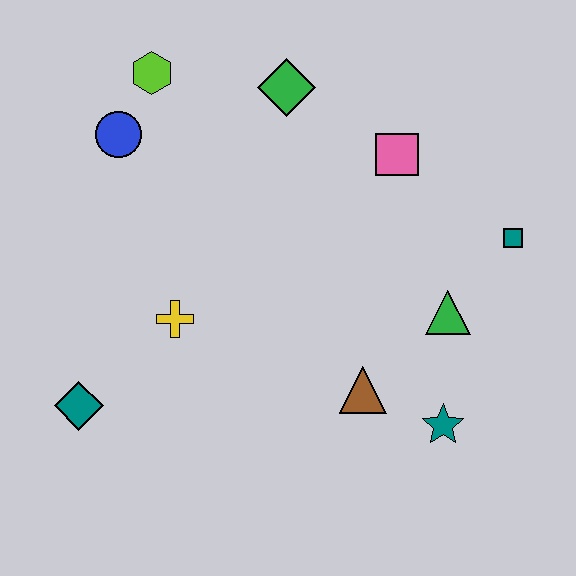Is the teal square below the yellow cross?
No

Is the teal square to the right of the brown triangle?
Yes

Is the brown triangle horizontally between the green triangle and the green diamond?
Yes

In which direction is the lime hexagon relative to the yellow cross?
The lime hexagon is above the yellow cross.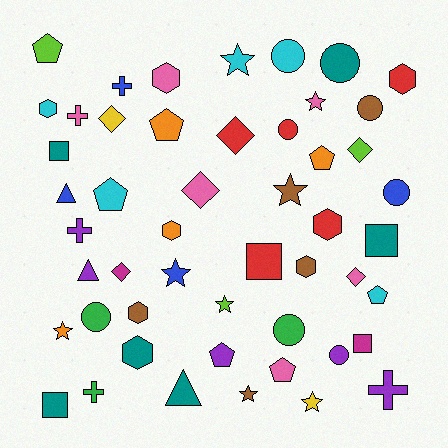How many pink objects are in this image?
There are 6 pink objects.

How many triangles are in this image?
There are 3 triangles.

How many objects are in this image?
There are 50 objects.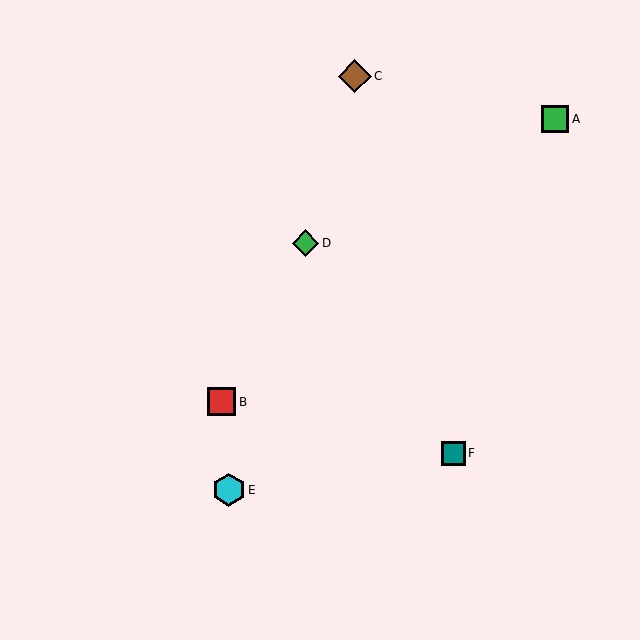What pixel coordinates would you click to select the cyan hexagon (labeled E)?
Click at (229, 490) to select the cyan hexagon E.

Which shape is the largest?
The cyan hexagon (labeled E) is the largest.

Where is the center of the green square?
The center of the green square is at (555, 119).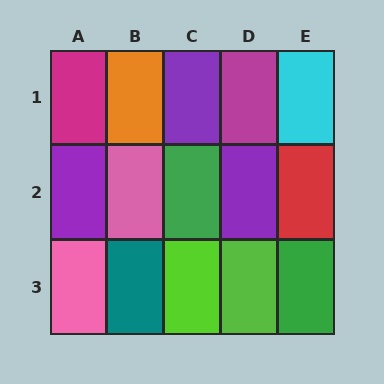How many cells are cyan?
1 cell is cyan.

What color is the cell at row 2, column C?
Green.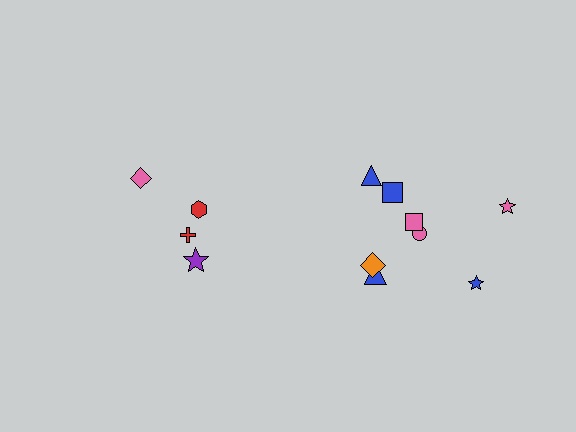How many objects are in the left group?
There are 4 objects.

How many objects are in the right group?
There are 8 objects.